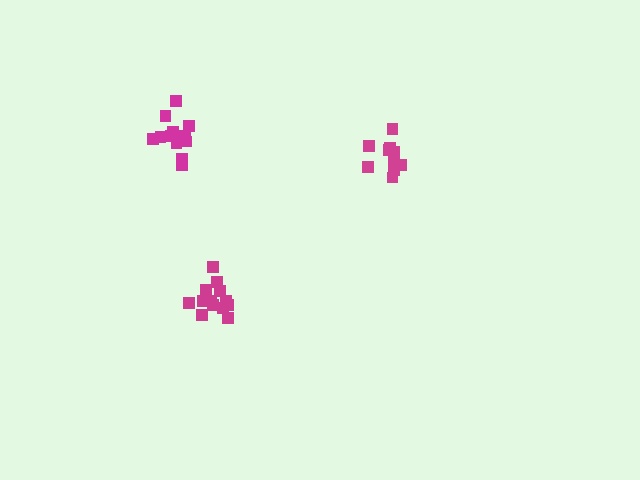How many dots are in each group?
Group 1: 12 dots, Group 2: 14 dots, Group 3: 10 dots (36 total).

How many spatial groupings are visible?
There are 3 spatial groupings.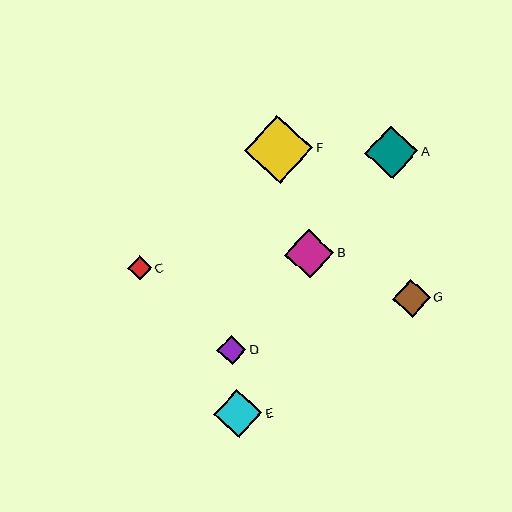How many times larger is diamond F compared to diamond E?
Diamond F is approximately 1.4 times the size of diamond E.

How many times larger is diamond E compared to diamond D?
Diamond E is approximately 1.7 times the size of diamond D.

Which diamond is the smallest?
Diamond C is the smallest with a size of approximately 24 pixels.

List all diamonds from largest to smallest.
From largest to smallest: F, A, B, E, G, D, C.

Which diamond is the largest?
Diamond F is the largest with a size of approximately 69 pixels.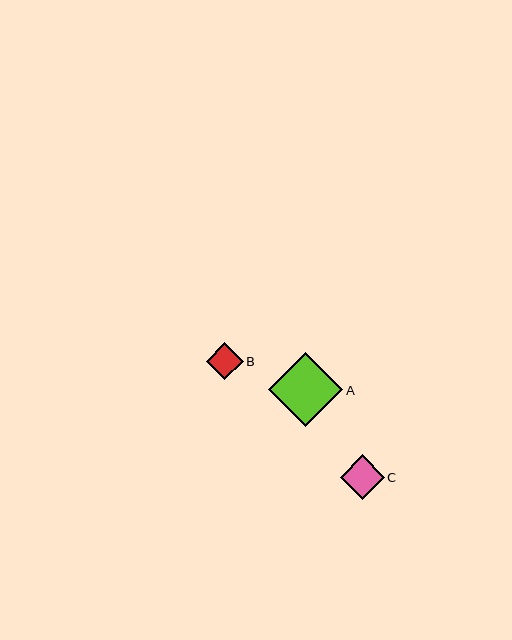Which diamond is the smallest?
Diamond B is the smallest with a size of approximately 37 pixels.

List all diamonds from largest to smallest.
From largest to smallest: A, C, B.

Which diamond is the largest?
Diamond A is the largest with a size of approximately 74 pixels.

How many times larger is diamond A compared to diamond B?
Diamond A is approximately 2.0 times the size of diamond B.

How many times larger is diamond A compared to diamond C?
Diamond A is approximately 1.7 times the size of diamond C.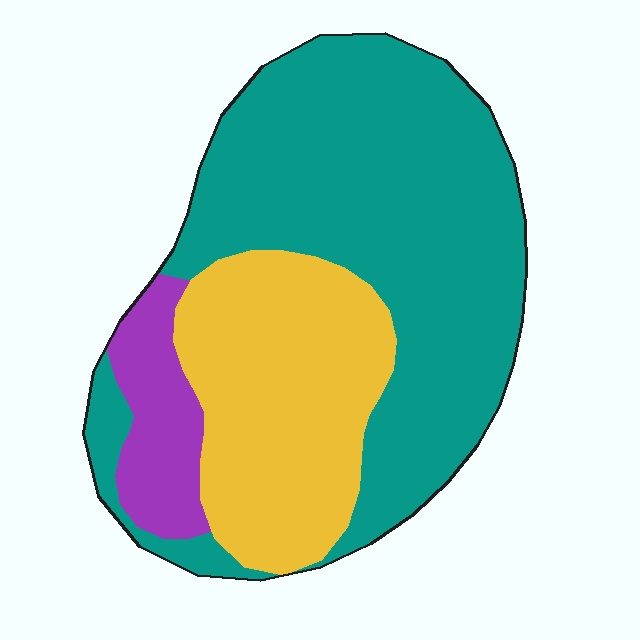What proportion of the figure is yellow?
Yellow covers around 30% of the figure.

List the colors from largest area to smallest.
From largest to smallest: teal, yellow, purple.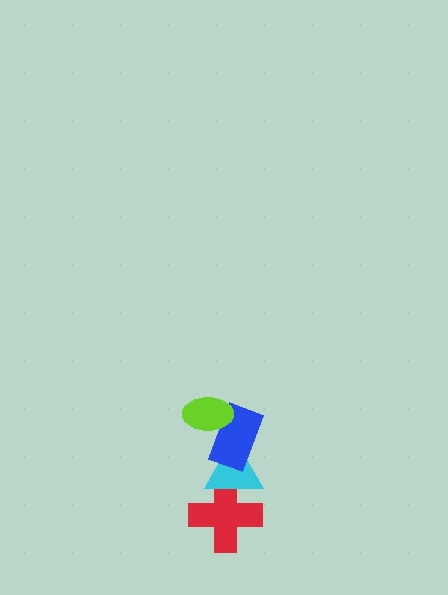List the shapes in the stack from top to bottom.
From top to bottom: the lime ellipse, the blue rectangle, the cyan triangle, the red cross.